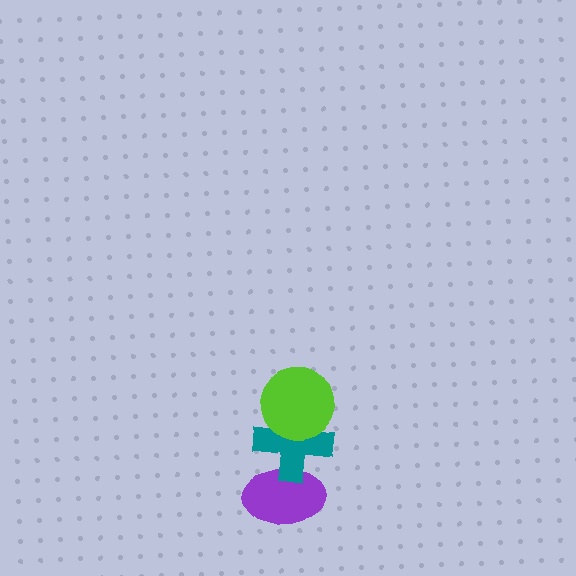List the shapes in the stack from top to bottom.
From top to bottom: the lime circle, the teal cross, the purple ellipse.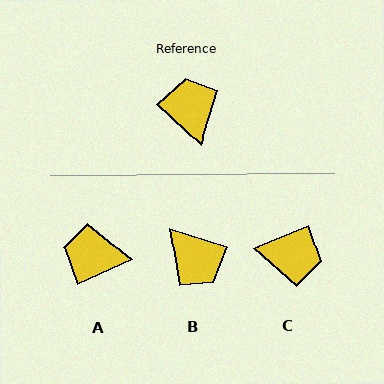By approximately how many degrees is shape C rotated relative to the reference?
Approximately 114 degrees clockwise.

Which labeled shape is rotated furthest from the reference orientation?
B, about 154 degrees away.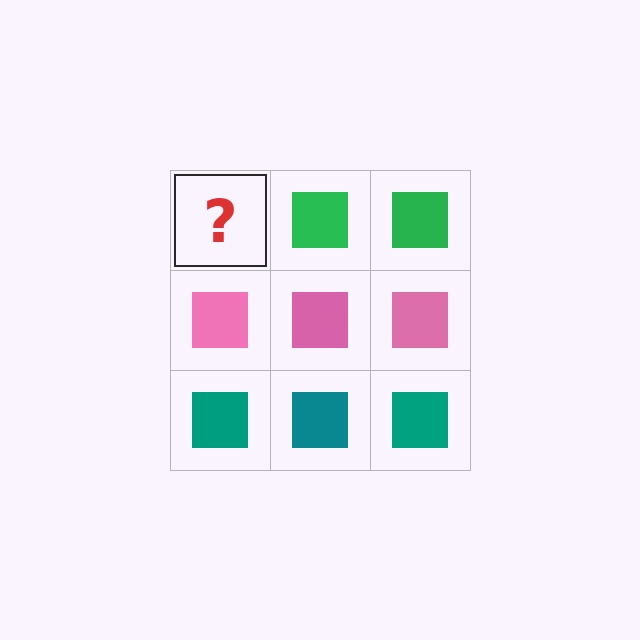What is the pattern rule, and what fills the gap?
The rule is that each row has a consistent color. The gap should be filled with a green square.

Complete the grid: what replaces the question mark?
The question mark should be replaced with a green square.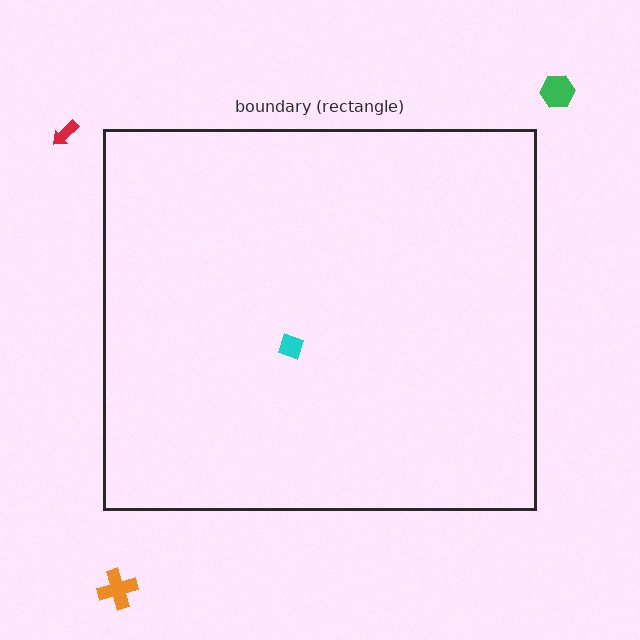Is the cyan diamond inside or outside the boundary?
Inside.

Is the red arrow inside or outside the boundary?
Outside.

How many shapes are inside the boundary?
1 inside, 3 outside.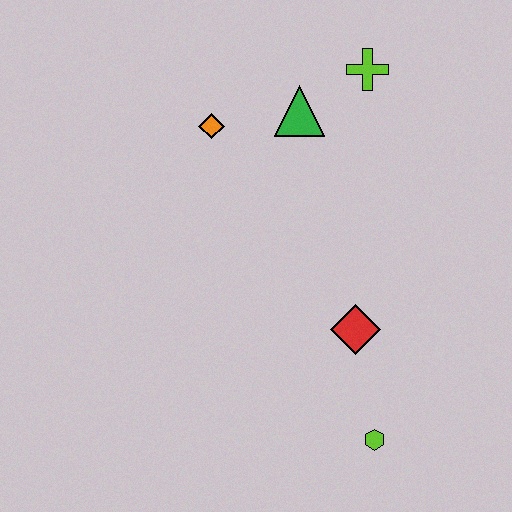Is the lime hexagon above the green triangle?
No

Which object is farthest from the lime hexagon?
The lime cross is farthest from the lime hexagon.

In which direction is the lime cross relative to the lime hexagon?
The lime cross is above the lime hexagon.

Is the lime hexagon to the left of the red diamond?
No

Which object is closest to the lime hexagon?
The red diamond is closest to the lime hexagon.